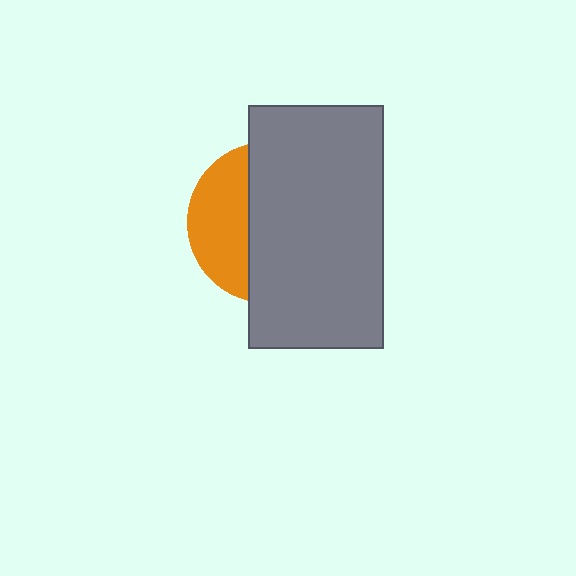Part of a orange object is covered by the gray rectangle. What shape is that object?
It is a circle.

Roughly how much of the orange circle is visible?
A small part of it is visible (roughly 35%).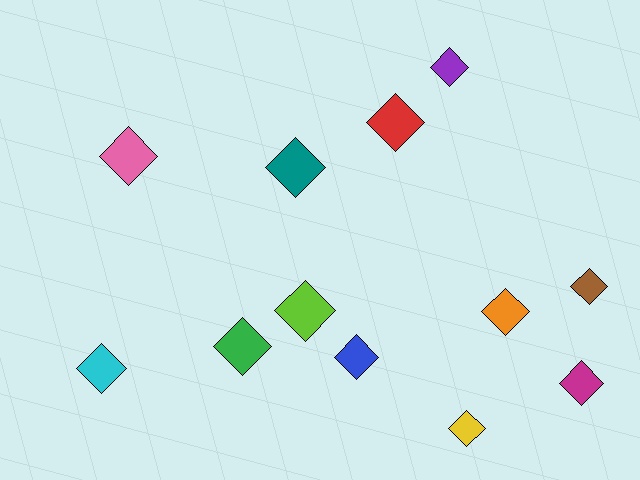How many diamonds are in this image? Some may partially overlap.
There are 12 diamonds.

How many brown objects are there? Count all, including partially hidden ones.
There is 1 brown object.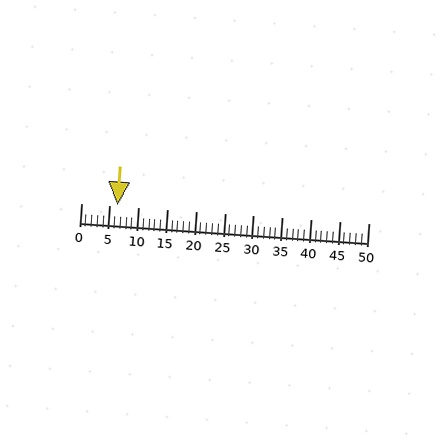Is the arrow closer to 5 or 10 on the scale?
The arrow is closer to 5.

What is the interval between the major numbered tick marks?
The major tick marks are spaced 5 units apart.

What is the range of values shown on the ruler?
The ruler shows values from 0 to 50.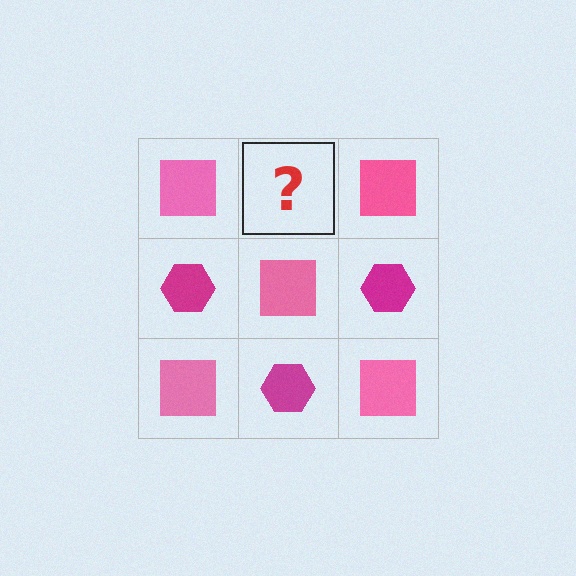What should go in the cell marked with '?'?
The missing cell should contain a magenta hexagon.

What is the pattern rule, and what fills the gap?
The rule is that it alternates pink square and magenta hexagon in a checkerboard pattern. The gap should be filled with a magenta hexagon.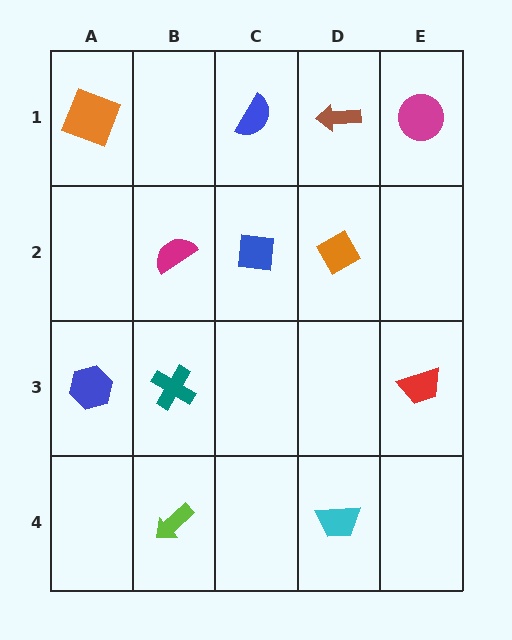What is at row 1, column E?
A magenta circle.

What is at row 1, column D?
A brown arrow.